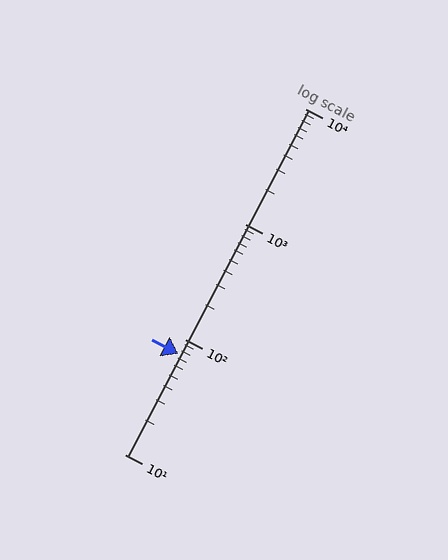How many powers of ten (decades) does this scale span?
The scale spans 3 decades, from 10 to 10000.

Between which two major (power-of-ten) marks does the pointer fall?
The pointer is between 10 and 100.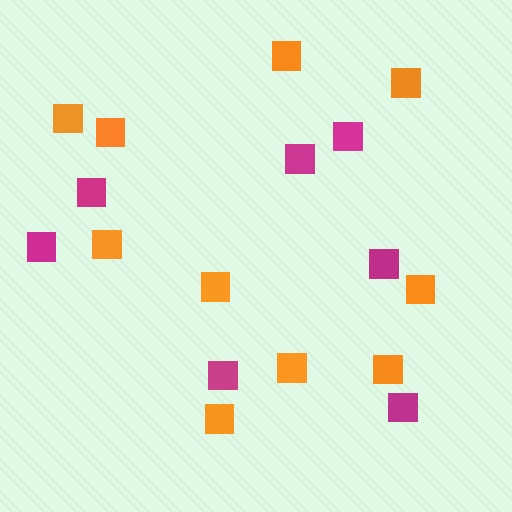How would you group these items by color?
There are 2 groups: one group of orange squares (10) and one group of magenta squares (7).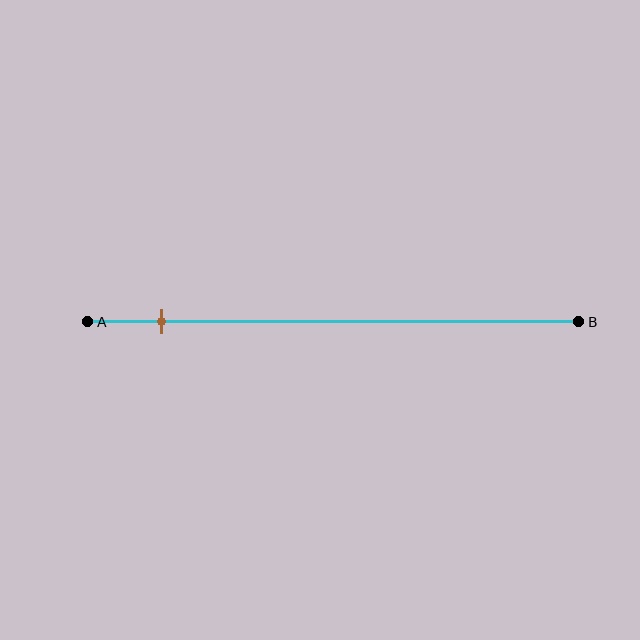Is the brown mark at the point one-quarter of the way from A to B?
No, the mark is at about 15% from A, not at the 25% one-quarter point.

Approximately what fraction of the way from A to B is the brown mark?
The brown mark is approximately 15% of the way from A to B.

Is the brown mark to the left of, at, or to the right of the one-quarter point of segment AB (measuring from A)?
The brown mark is to the left of the one-quarter point of segment AB.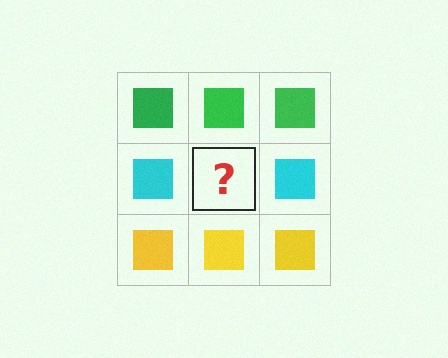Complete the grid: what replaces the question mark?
The question mark should be replaced with a cyan square.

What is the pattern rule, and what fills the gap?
The rule is that each row has a consistent color. The gap should be filled with a cyan square.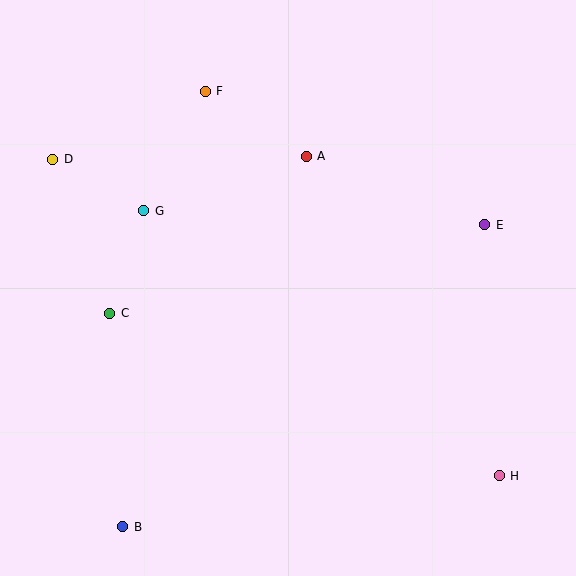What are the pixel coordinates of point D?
Point D is at (53, 159).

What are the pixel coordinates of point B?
Point B is at (123, 527).